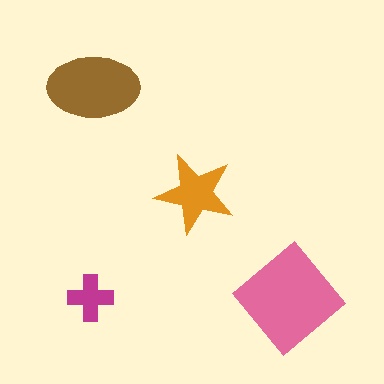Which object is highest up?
The brown ellipse is topmost.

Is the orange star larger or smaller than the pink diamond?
Smaller.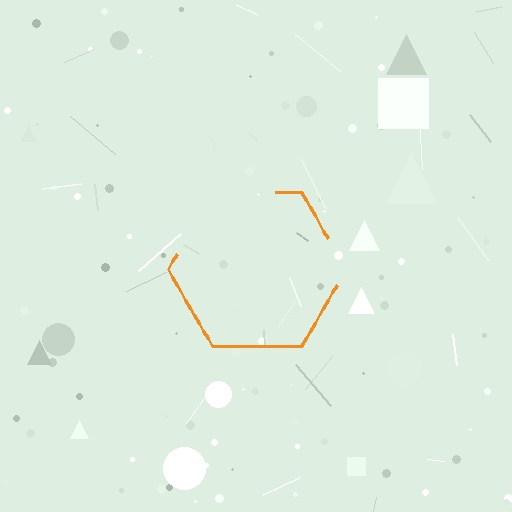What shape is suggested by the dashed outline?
The dashed outline suggests a hexagon.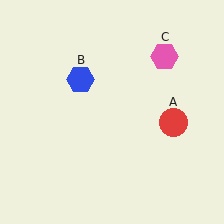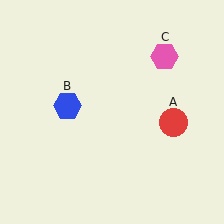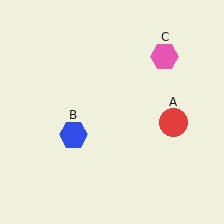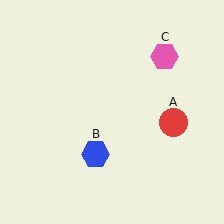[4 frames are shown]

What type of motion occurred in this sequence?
The blue hexagon (object B) rotated counterclockwise around the center of the scene.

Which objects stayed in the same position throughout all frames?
Red circle (object A) and pink hexagon (object C) remained stationary.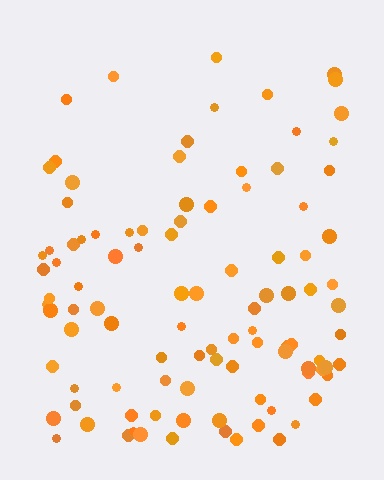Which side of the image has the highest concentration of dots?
The bottom.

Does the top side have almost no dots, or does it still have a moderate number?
Still a moderate number, just noticeably fewer than the bottom.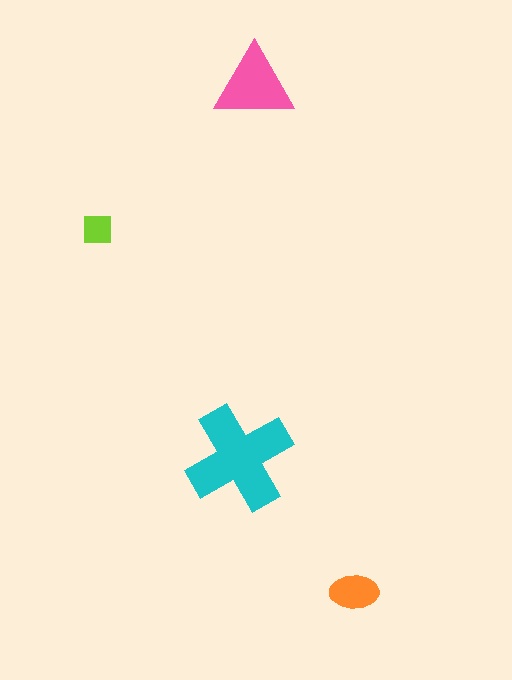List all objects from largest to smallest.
The cyan cross, the pink triangle, the orange ellipse, the lime square.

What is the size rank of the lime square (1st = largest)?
4th.